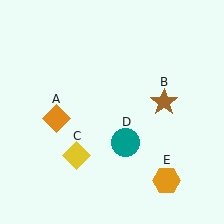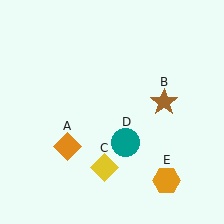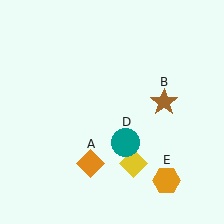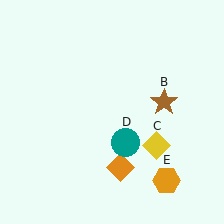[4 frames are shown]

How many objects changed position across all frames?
2 objects changed position: orange diamond (object A), yellow diamond (object C).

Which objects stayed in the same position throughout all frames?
Brown star (object B) and teal circle (object D) and orange hexagon (object E) remained stationary.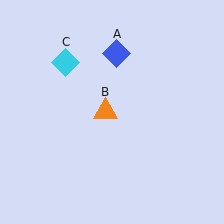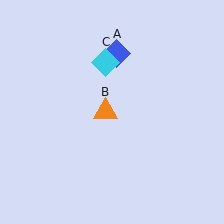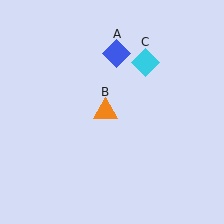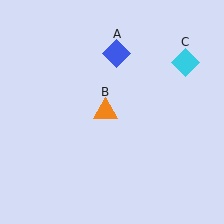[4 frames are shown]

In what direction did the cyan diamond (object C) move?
The cyan diamond (object C) moved right.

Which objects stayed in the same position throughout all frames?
Blue diamond (object A) and orange triangle (object B) remained stationary.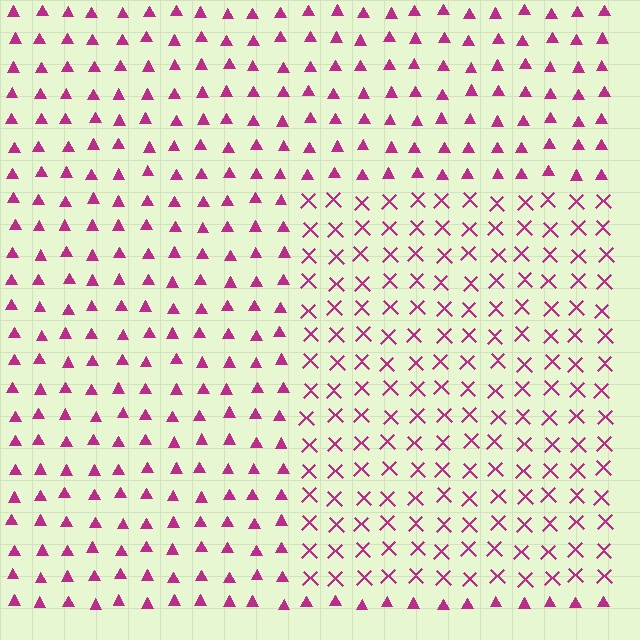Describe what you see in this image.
The image is filled with small magenta elements arranged in a uniform grid. A rectangle-shaped region contains X marks, while the surrounding area contains triangles. The boundary is defined purely by the change in element shape.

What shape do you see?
I see a rectangle.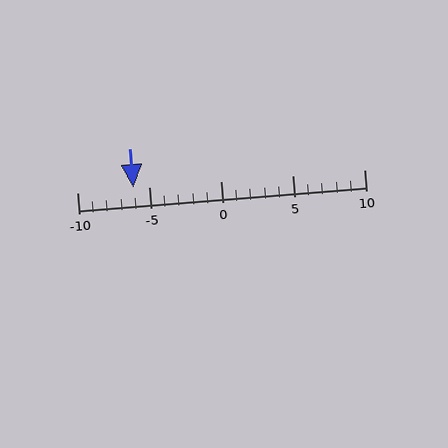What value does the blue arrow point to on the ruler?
The blue arrow points to approximately -6.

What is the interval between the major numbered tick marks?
The major tick marks are spaced 5 units apart.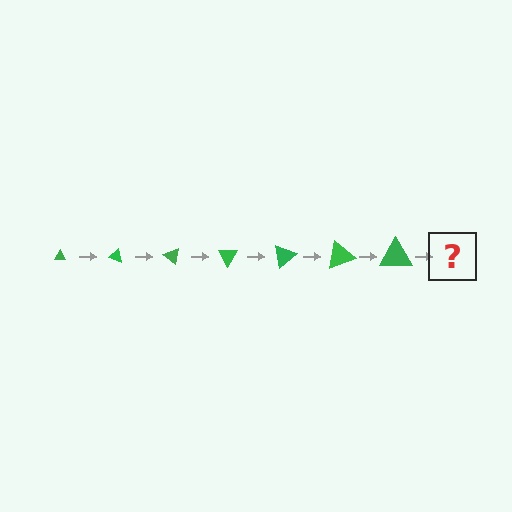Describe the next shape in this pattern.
It should be a triangle, larger than the previous one and rotated 140 degrees from the start.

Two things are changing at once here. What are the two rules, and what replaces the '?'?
The two rules are that the triangle grows larger each step and it rotates 20 degrees each step. The '?' should be a triangle, larger than the previous one and rotated 140 degrees from the start.